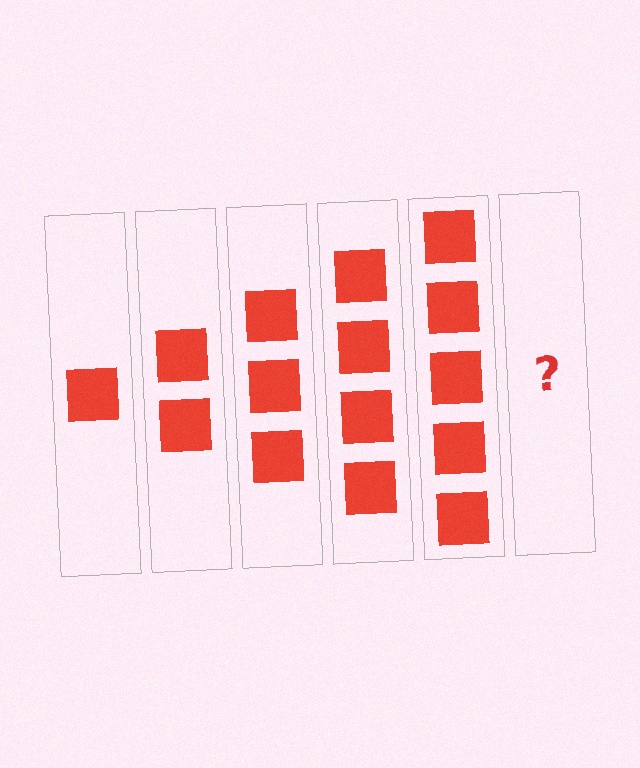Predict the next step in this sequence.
The next step is 6 squares.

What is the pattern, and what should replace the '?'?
The pattern is that each step adds one more square. The '?' should be 6 squares.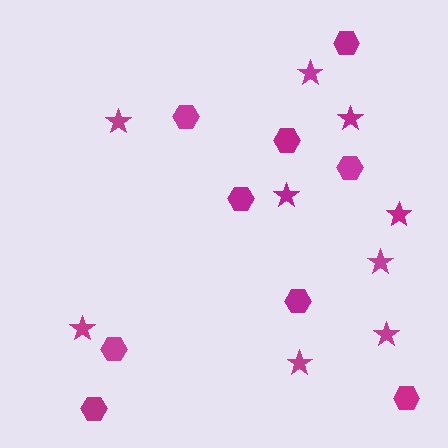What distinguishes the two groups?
There are 2 groups: one group of stars (9) and one group of hexagons (9).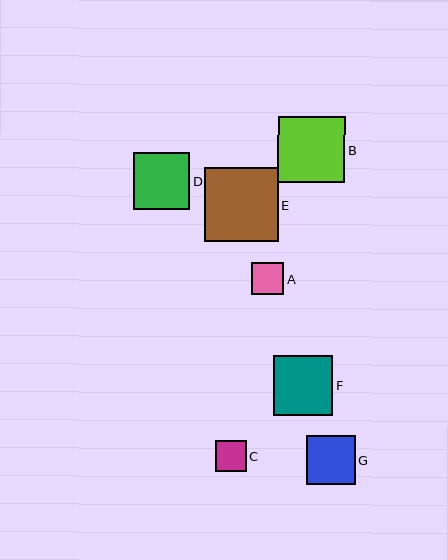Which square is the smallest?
Square C is the smallest with a size of approximately 31 pixels.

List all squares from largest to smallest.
From largest to smallest: E, B, F, D, G, A, C.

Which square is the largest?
Square E is the largest with a size of approximately 74 pixels.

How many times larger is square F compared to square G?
Square F is approximately 1.2 times the size of square G.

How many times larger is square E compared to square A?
Square E is approximately 2.3 times the size of square A.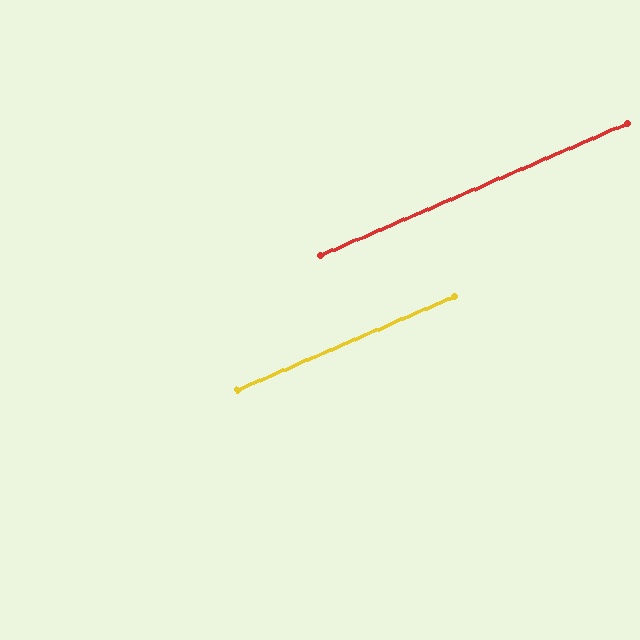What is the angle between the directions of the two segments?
Approximately 0 degrees.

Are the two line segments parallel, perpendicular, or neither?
Parallel — their directions differ by only 0.0°.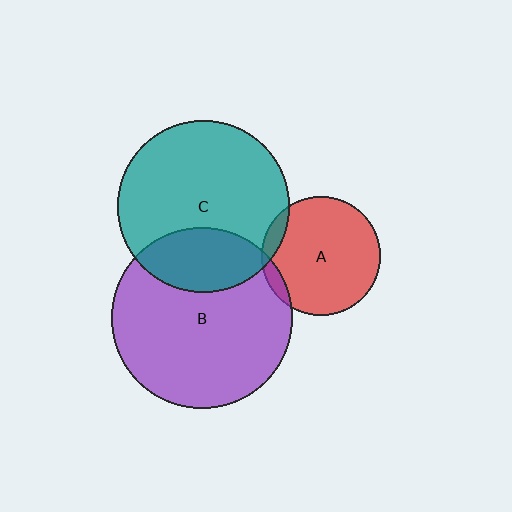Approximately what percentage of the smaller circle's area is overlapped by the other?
Approximately 5%.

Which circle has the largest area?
Circle B (purple).